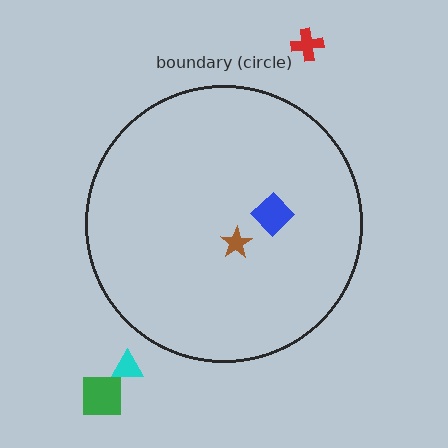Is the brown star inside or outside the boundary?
Inside.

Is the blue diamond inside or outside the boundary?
Inside.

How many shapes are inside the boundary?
2 inside, 3 outside.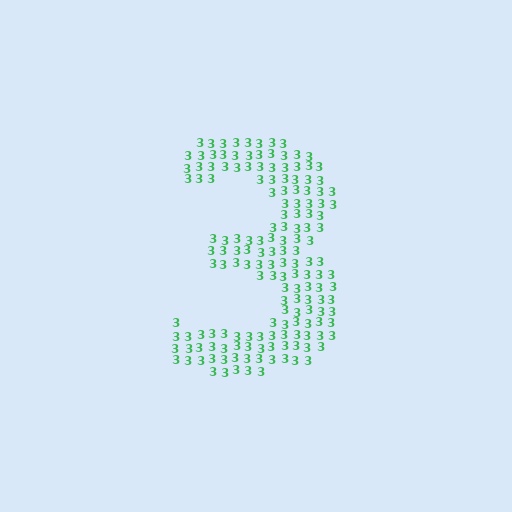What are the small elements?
The small elements are digit 3's.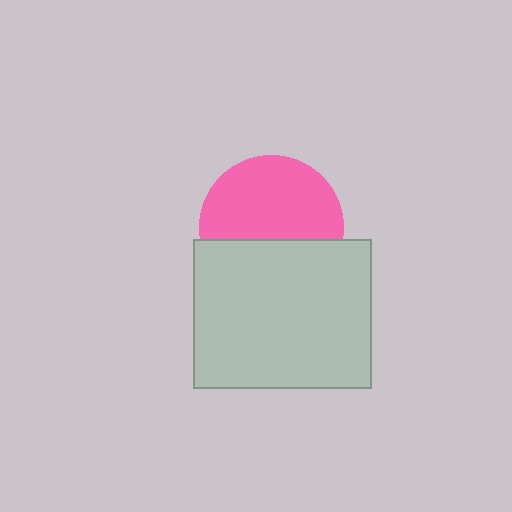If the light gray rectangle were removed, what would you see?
You would see the complete pink circle.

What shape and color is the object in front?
The object in front is a light gray rectangle.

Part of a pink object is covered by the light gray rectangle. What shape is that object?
It is a circle.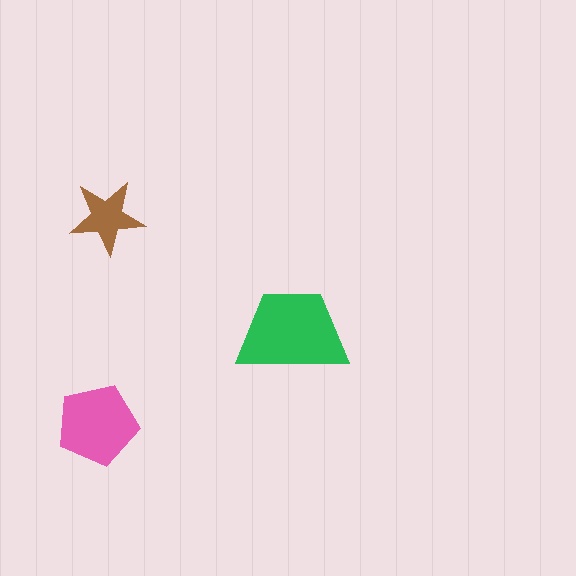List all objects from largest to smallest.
The green trapezoid, the pink pentagon, the brown star.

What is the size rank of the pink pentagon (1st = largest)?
2nd.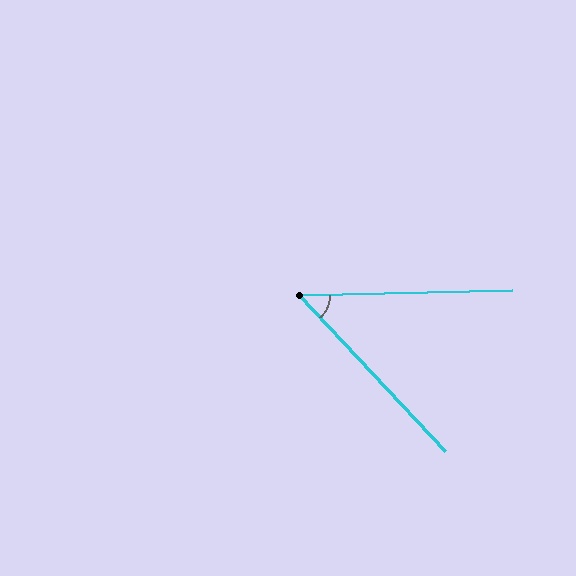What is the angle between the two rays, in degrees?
Approximately 48 degrees.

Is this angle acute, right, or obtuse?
It is acute.